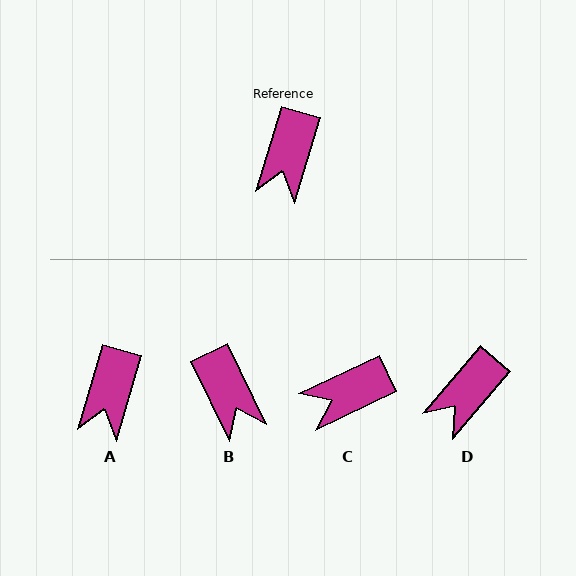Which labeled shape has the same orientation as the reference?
A.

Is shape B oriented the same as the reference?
No, it is off by about 42 degrees.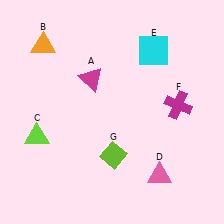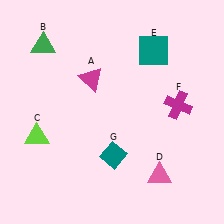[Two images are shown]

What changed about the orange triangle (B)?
In Image 1, B is orange. In Image 2, it changed to green.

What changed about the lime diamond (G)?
In Image 1, G is lime. In Image 2, it changed to teal.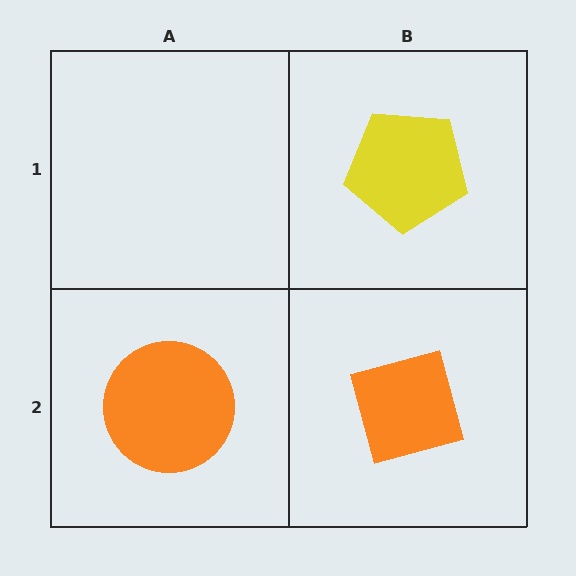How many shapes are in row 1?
1 shape.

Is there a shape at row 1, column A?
No, that cell is empty.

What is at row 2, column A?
An orange circle.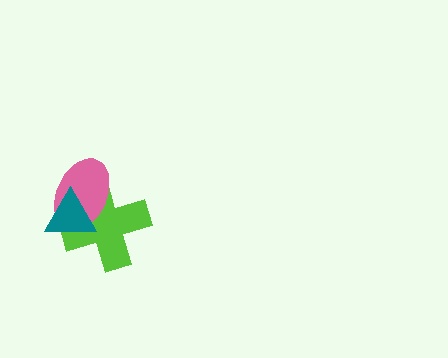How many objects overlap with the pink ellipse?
2 objects overlap with the pink ellipse.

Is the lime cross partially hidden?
Yes, it is partially covered by another shape.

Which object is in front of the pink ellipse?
The teal triangle is in front of the pink ellipse.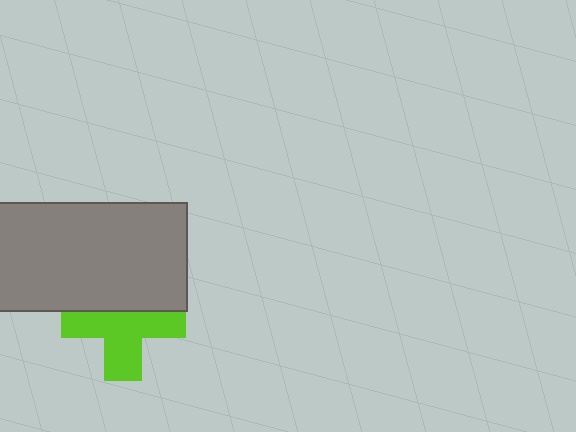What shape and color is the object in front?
The object in front is a gray rectangle.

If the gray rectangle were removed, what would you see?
You would see the complete lime cross.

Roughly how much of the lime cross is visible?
About half of it is visible (roughly 61%).